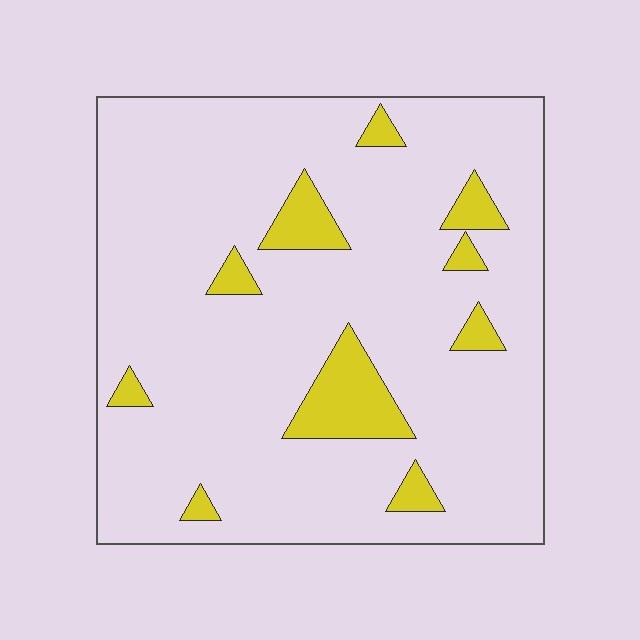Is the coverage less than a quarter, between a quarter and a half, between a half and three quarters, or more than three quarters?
Less than a quarter.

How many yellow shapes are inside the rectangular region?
10.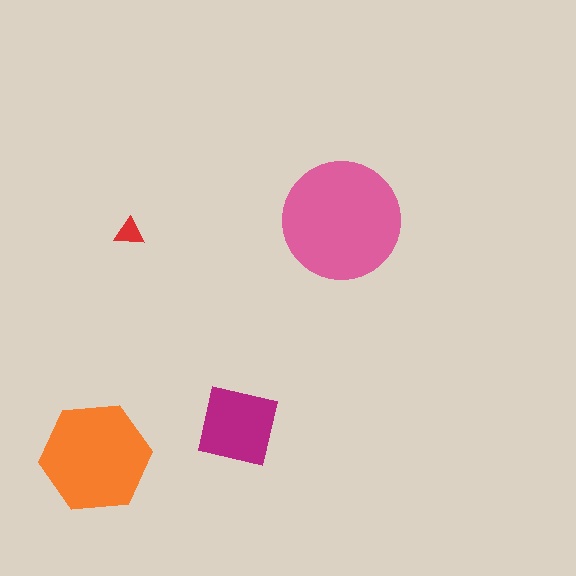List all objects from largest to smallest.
The pink circle, the orange hexagon, the magenta square, the red triangle.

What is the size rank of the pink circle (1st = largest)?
1st.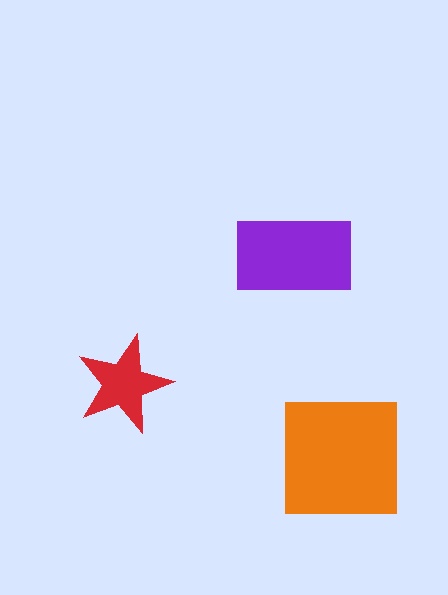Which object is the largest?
The orange square.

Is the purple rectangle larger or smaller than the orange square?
Smaller.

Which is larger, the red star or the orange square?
The orange square.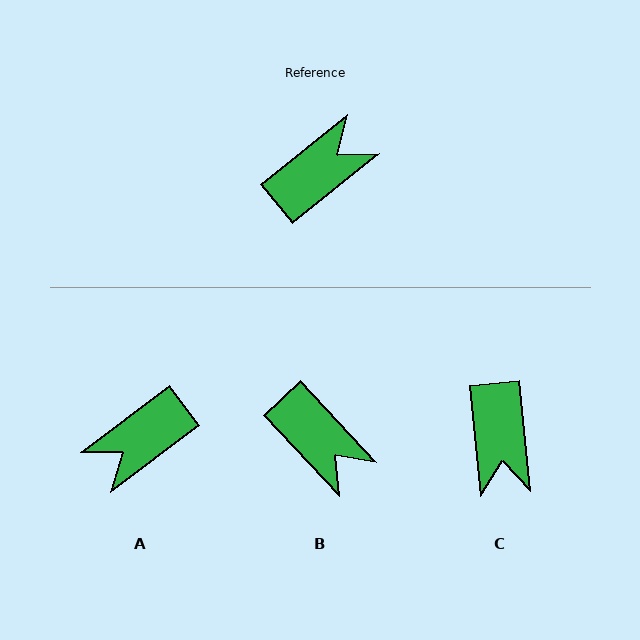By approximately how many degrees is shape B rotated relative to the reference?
Approximately 86 degrees clockwise.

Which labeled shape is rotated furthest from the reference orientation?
A, about 178 degrees away.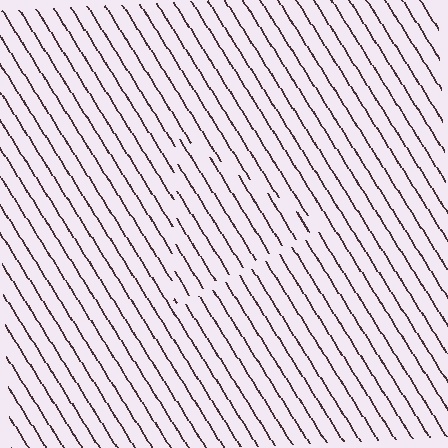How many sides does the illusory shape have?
3 sides — the line-ends trace a triangle.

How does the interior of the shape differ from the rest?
The interior of the shape contains the same grating, shifted by half a period — the contour is defined by the phase discontinuity where line-ends from the inner and outer gratings abut.